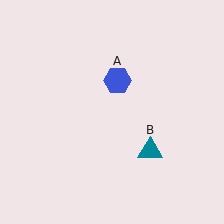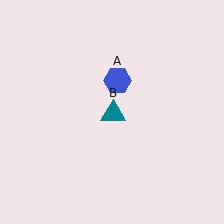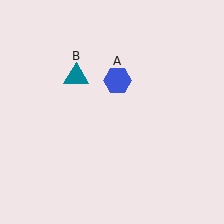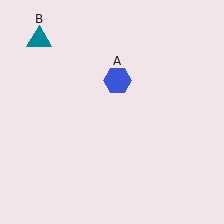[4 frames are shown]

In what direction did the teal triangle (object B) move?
The teal triangle (object B) moved up and to the left.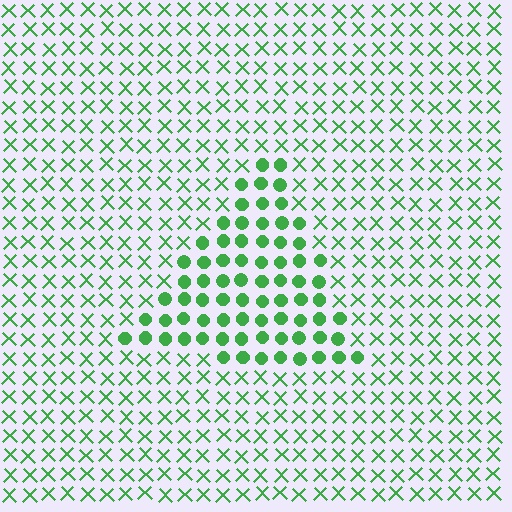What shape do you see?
I see a triangle.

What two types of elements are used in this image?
The image uses circles inside the triangle region and X marks outside it.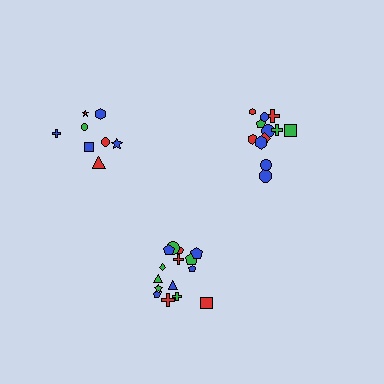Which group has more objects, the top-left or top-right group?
The top-right group.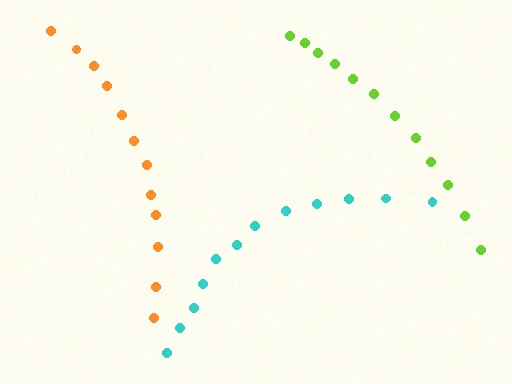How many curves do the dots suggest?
There are 3 distinct paths.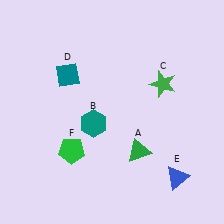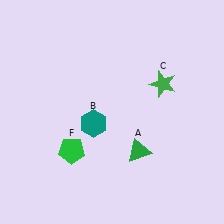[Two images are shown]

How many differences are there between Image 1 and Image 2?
There are 2 differences between the two images.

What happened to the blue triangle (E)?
The blue triangle (E) was removed in Image 2. It was in the bottom-right area of Image 1.